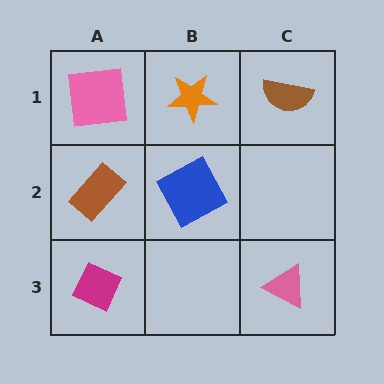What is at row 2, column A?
A brown rectangle.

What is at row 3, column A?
A magenta diamond.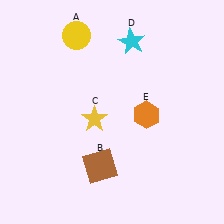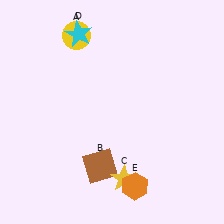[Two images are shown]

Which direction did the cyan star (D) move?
The cyan star (D) moved left.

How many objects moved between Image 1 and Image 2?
3 objects moved between the two images.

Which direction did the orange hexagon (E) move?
The orange hexagon (E) moved down.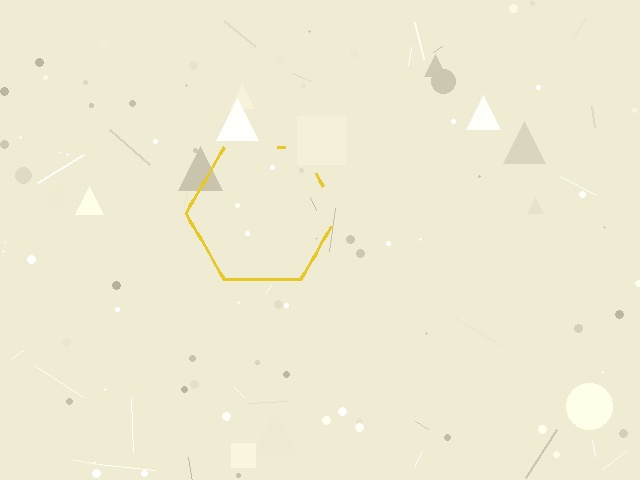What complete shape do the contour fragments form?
The contour fragments form a hexagon.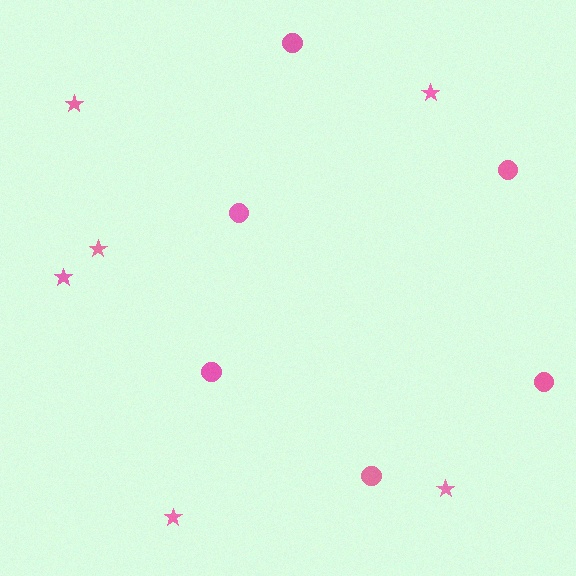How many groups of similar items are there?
There are 2 groups: one group of circles (6) and one group of stars (6).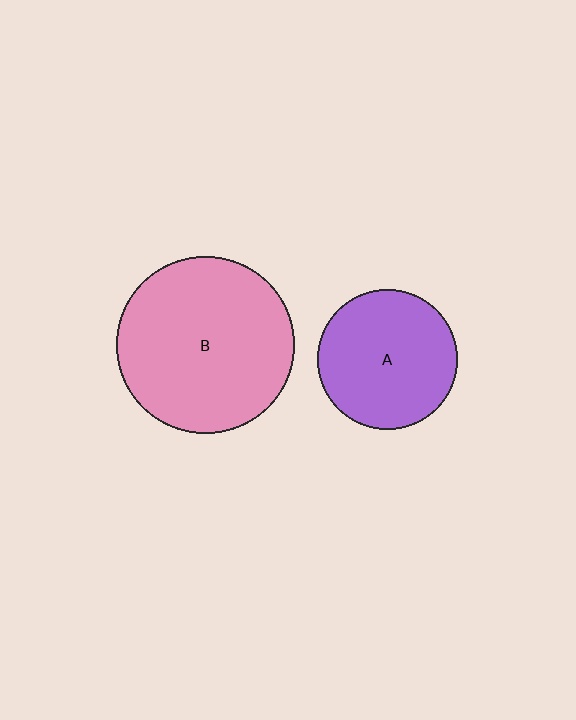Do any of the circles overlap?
No, none of the circles overlap.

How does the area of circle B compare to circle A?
Approximately 1.6 times.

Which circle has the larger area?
Circle B (pink).